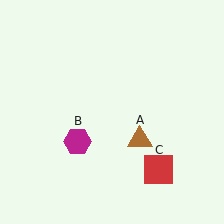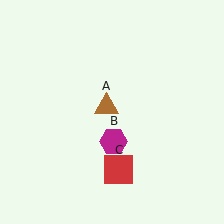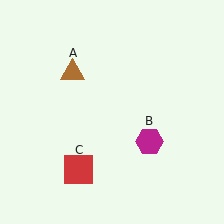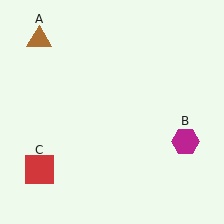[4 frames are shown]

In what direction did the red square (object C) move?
The red square (object C) moved left.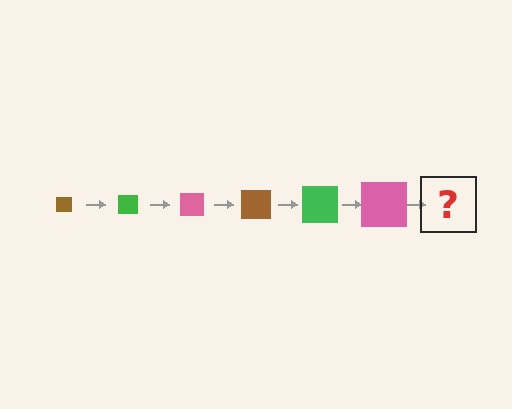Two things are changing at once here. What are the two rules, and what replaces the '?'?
The two rules are that the square grows larger each step and the color cycles through brown, green, and pink. The '?' should be a brown square, larger than the previous one.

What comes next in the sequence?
The next element should be a brown square, larger than the previous one.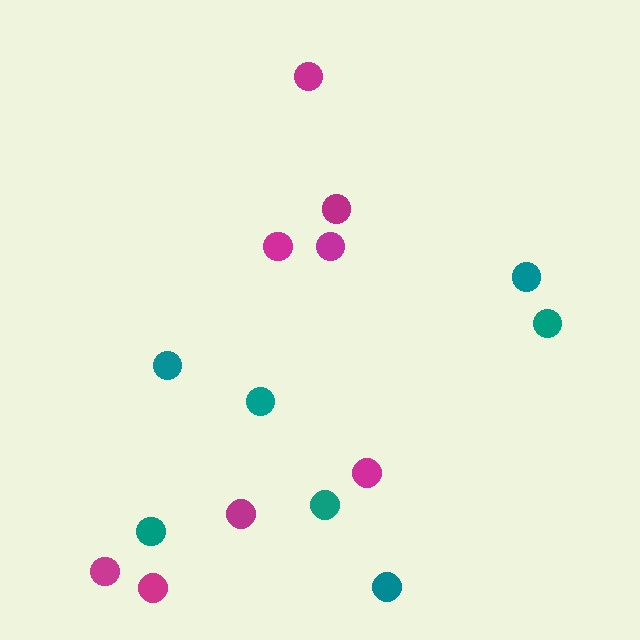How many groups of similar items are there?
There are 2 groups: one group of magenta circles (8) and one group of teal circles (7).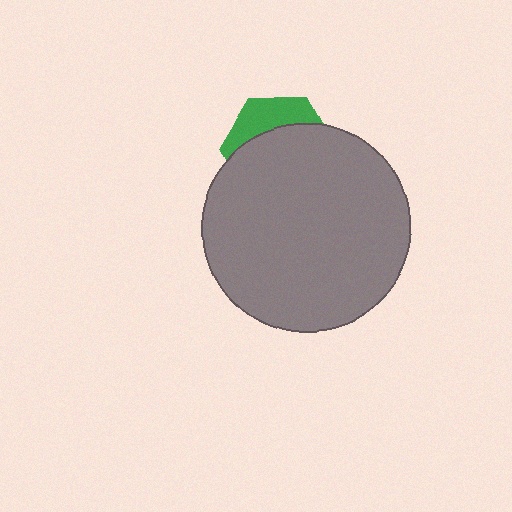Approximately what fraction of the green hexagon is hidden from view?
Roughly 69% of the green hexagon is hidden behind the gray circle.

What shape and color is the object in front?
The object in front is a gray circle.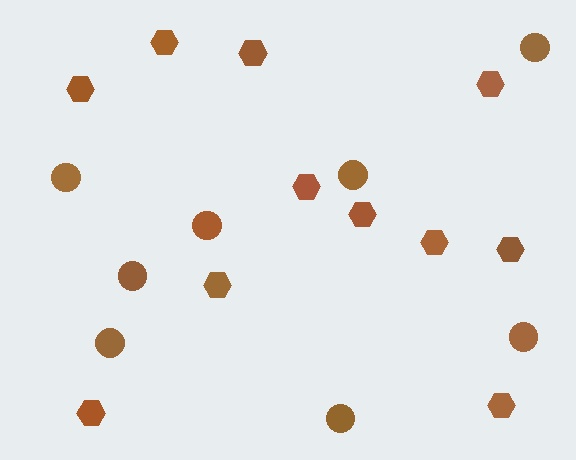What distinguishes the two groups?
There are 2 groups: one group of circles (8) and one group of hexagons (11).